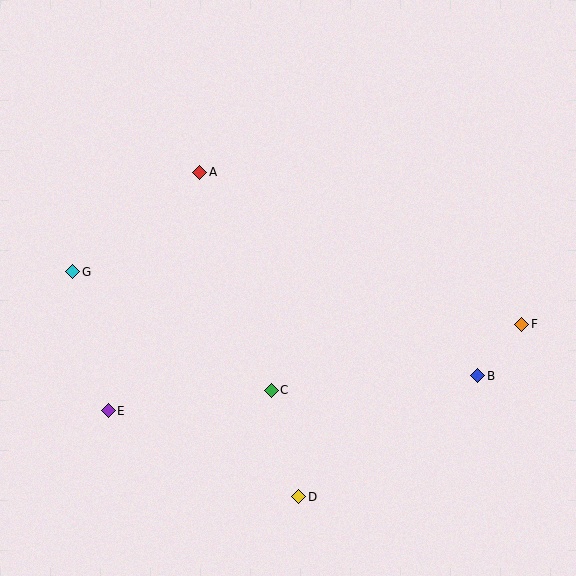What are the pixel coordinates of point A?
Point A is at (200, 172).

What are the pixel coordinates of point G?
Point G is at (73, 272).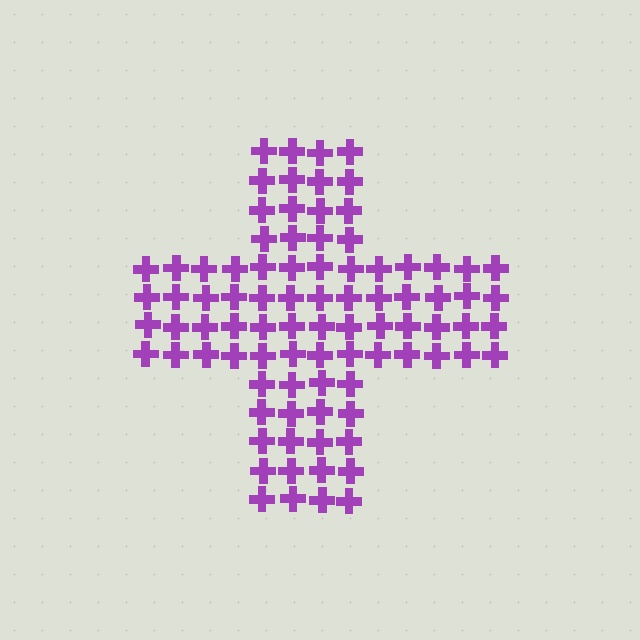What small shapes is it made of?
It is made of small crosses.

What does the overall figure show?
The overall figure shows a cross.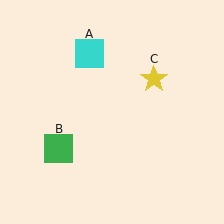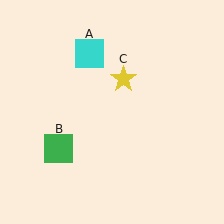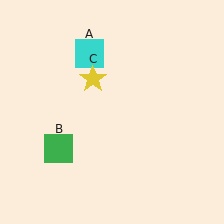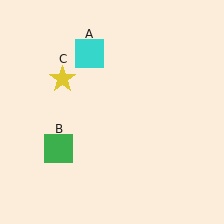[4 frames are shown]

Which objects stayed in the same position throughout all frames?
Cyan square (object A) and green square (object B) remained stationary.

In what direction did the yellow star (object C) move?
The yellow star (object C) moved left.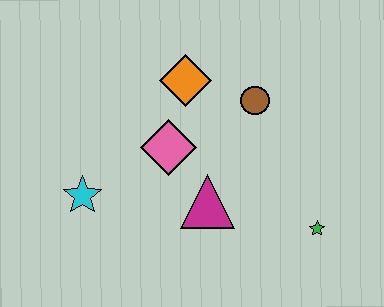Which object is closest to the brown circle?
The orange diamond is closest to the brown circle.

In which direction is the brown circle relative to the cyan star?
The brown circle is to the right of the cyan star.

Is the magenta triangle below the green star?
No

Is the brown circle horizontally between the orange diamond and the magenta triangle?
No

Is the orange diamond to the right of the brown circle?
No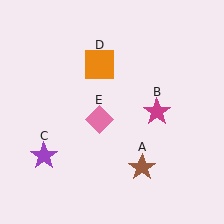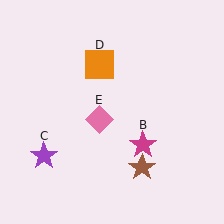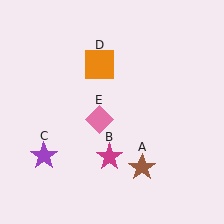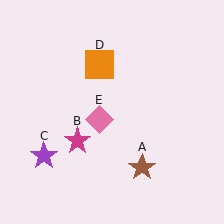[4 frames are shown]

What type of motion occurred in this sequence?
The magenta star (object B) rotated clockwise around the center of the scene.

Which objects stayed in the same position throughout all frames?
Brown star (object A) and purple star (object C) and orange square (object D) and pink diamond (object E) remained stationary.